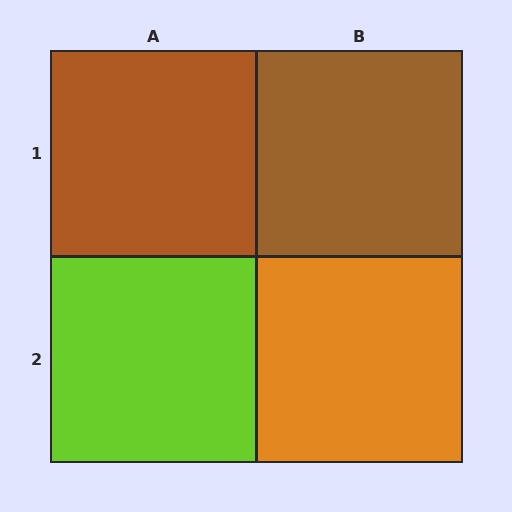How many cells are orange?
1 cell is orange.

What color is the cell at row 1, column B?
Brown.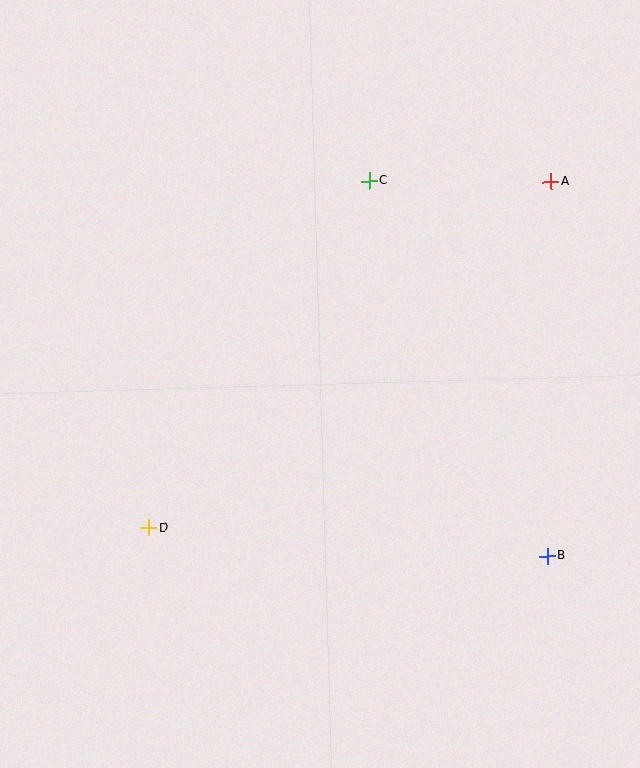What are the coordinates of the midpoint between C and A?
The midpoint between C and A is at (460, 181).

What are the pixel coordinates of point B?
Point B is at (547, 556).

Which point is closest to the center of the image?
Point C at (370, 181) is closest to the center.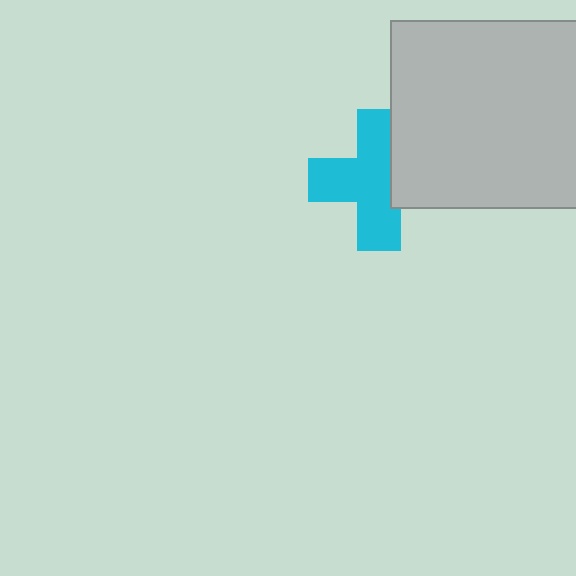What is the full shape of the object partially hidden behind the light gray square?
The partially hidden object is a cyan cross.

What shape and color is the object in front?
The object in front is a light gray square.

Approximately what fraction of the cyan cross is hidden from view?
Roughly 31% of the cyan cross is hidden behind the light gray square.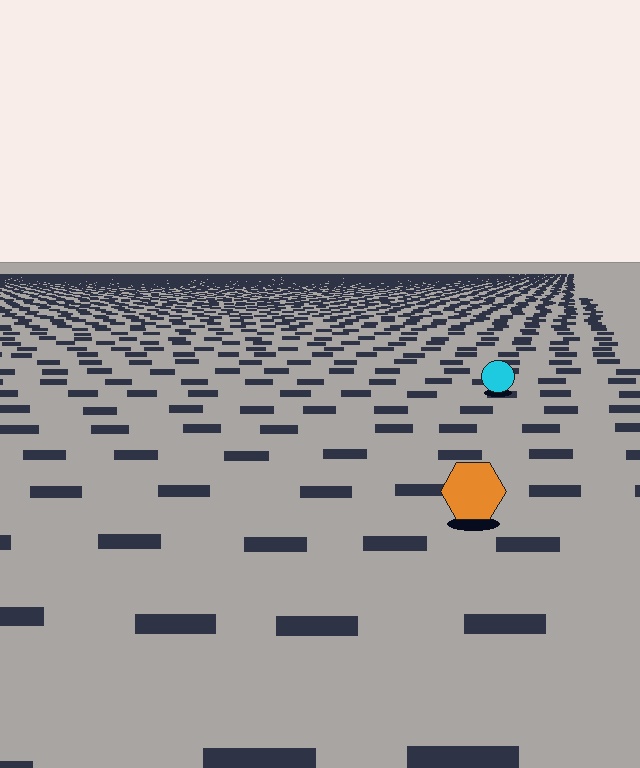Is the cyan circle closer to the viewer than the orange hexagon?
No. The orange hexagon is closer — you can tell from the texture gradient: the ground texture is coarser near it.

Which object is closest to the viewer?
The orange hexagon is closest. The texture marks near it are larger and more spread out.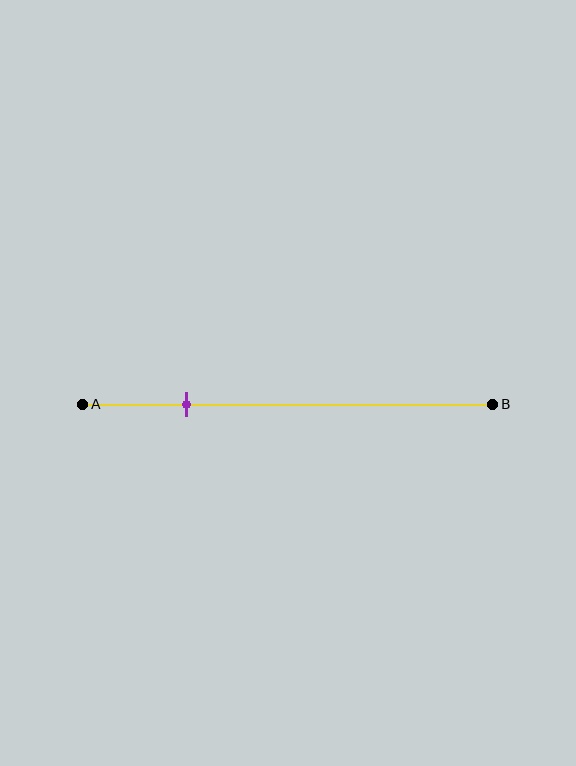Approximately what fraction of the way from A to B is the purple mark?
The purple mark is approximately 25% of the way from A to B.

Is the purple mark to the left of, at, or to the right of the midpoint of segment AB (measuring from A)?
The purple mark is to the left of the midpoint of segment AB.